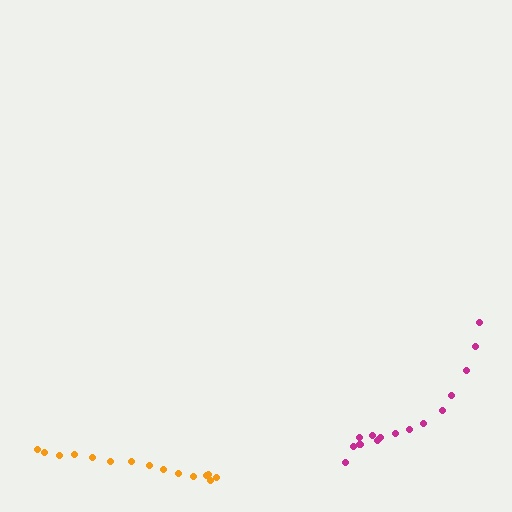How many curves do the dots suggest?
There are 2 distinct paths.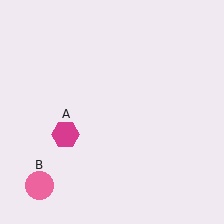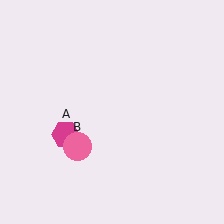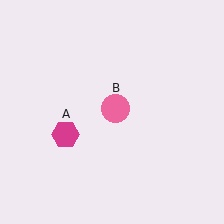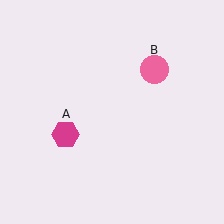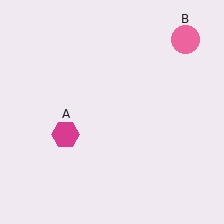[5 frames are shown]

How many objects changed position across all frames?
1 object changed position: pink circle (object B).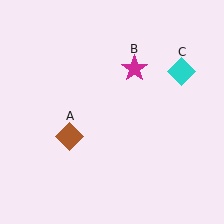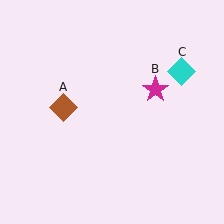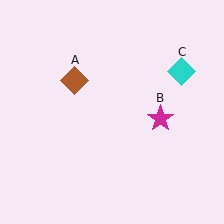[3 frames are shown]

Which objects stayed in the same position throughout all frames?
Cyan diamond (object C) remained stationary.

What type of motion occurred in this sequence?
The brown diamond (object A), magenta star (object B) rotated clockwise around the center of the scene.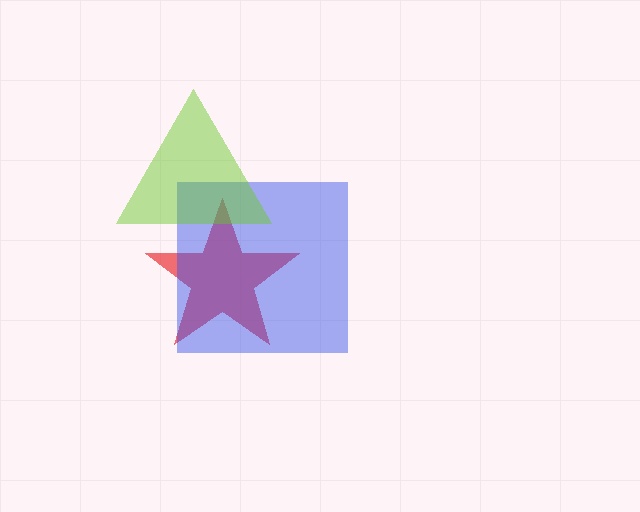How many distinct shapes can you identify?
There are 3 distinct shapes: a red star, a blue square, a lime triangle.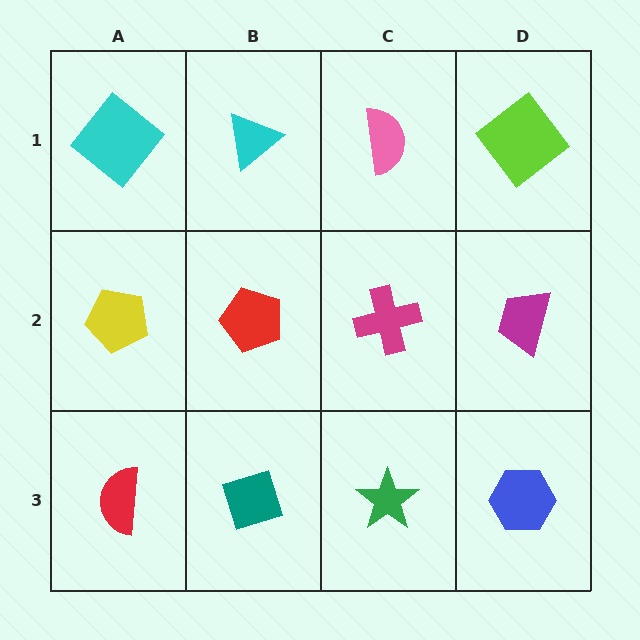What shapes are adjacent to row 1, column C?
A magenta cross (row 2, column C), a cyan triangle (row 1, column B), a lime diamond (row 1, column D).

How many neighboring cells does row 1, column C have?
3.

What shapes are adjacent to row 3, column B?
A red pentagon (row 2, column B), a red semicircle (row 3, column A), a green star (row 3, column C).